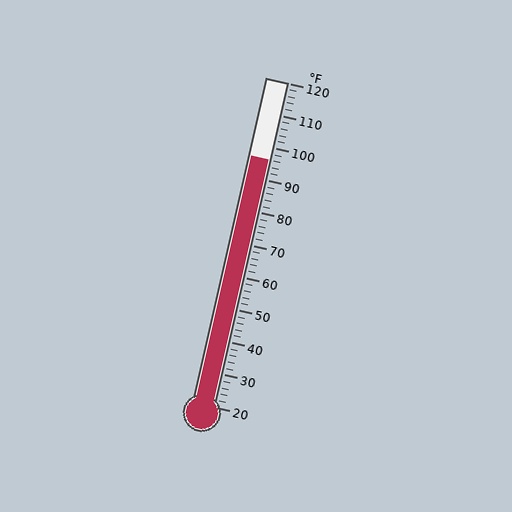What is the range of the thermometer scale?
The thermometer scale ranges from 20°F to 120°F.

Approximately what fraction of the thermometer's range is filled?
The thermometer is filled to approximately 75% of its range.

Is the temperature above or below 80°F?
The temperature is above 80°F.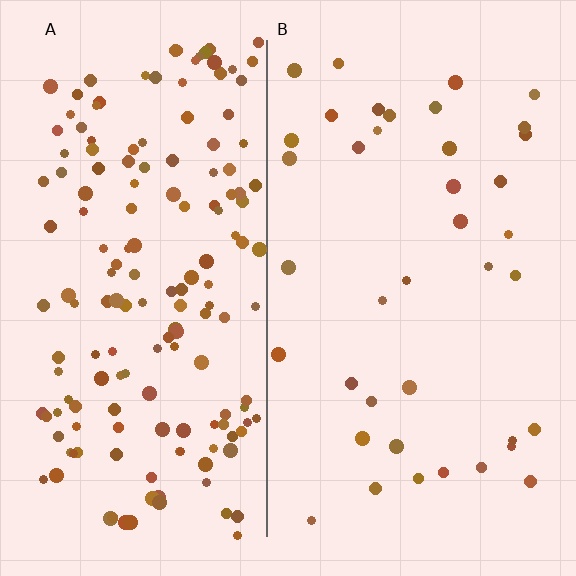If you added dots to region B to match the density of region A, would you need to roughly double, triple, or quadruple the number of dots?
Approximately quadruple.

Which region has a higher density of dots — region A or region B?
A (the left).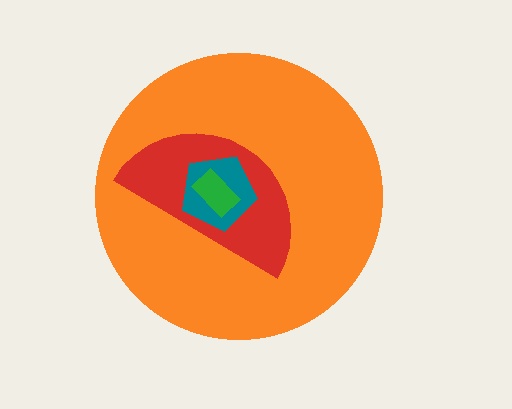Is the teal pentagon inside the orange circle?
Yes.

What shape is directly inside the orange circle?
The red semicircle.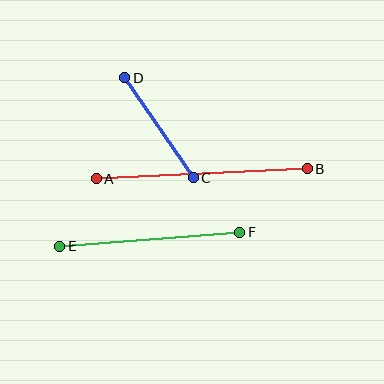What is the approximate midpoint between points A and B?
The midpoint is at approximately (202, 174) pixels.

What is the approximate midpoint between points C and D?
The midpoint is at approximately (159, 128) pixels.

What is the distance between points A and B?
The distance is approximately 211 pixels.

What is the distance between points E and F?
The distance is approximately 180 pixels.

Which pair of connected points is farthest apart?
Points A and B are farthest apart.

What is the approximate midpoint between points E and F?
The midpoint is at approximately (150, 239) pixels.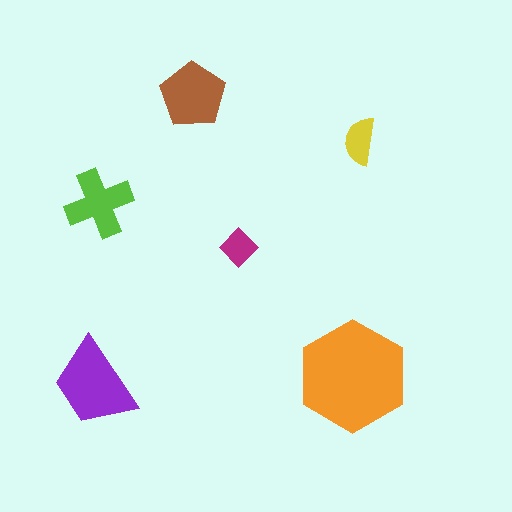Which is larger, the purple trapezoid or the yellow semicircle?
The purple trapezoid.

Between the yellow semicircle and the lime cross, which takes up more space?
The lime cross.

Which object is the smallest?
The magenta diamond.